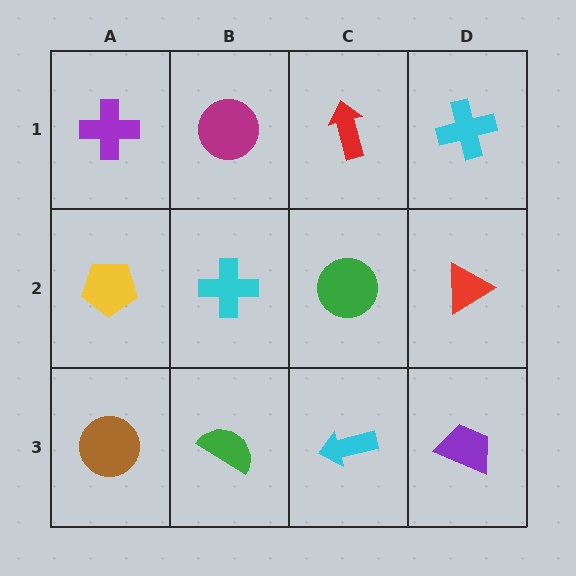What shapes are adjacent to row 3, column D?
A red triangle (row 2, column D), a cyan arrow (row 3, column C).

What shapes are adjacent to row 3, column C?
A green circle (row 2, column C), a green semicircle (row 3, column B), a purple trapezoid (row 3, column D).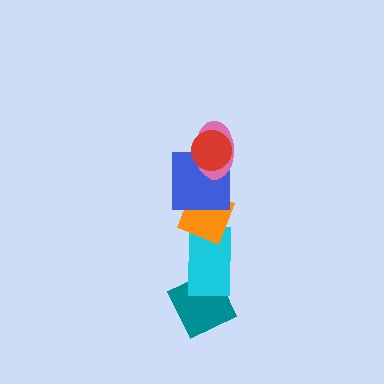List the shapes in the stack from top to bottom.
From top to bottom: the red circle, the pink ellipse, the blue square, the orange diamond, the cyan rectangle, the teal diamond.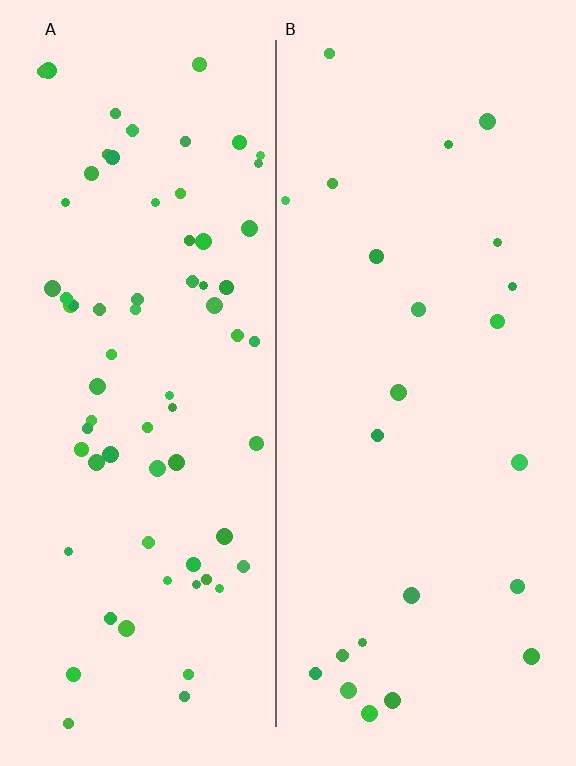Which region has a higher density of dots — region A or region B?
A (the left).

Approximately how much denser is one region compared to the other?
Approximately 3.0× — region A over region B.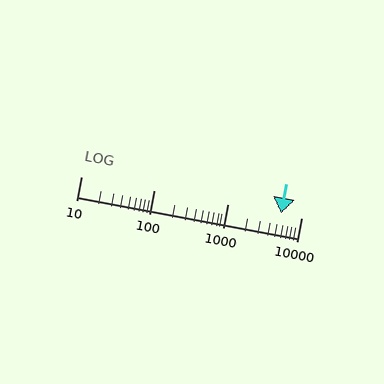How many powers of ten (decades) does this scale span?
The scale spans 3 decades, from 10 to 10000.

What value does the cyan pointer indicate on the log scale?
The pointer indicates approximately 5300.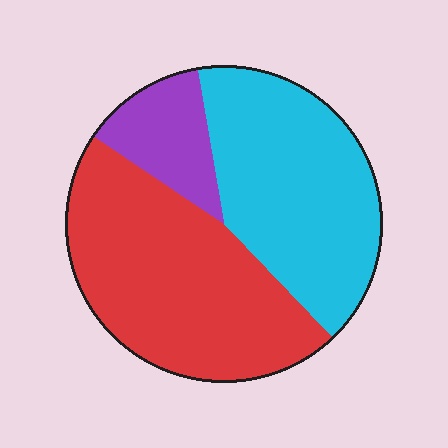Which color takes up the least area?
Purple, at roughly 15%.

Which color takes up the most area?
Red, at roughly 45%.